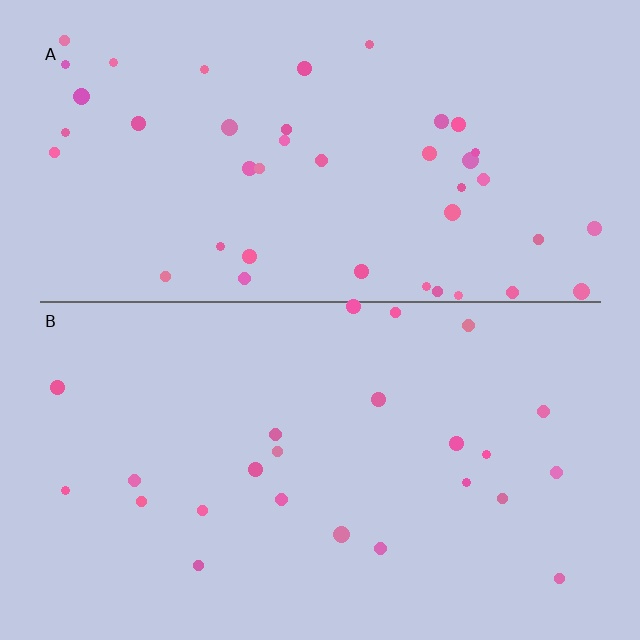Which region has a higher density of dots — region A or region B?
A (the top).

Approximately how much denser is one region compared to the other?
Approximately 1.8× — region A over region B.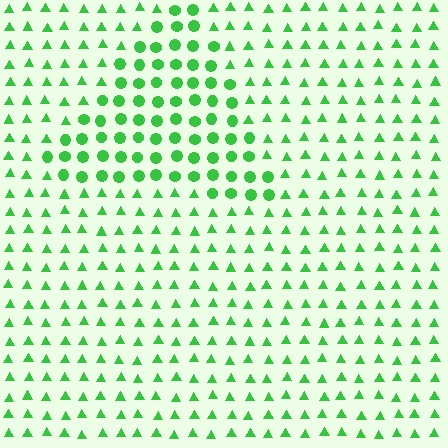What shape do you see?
I see a triangle.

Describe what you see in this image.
The image is filled with small green elements arranged in a uniform grid. A triangle-shaped region contains circles, while the surrounding area contains triangles. The boundary is defined purely by the change in element shape.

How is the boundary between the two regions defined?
The boundary is defined by a change in element shape: circles inside vs. triangles outside. All elements share the same color and spacing.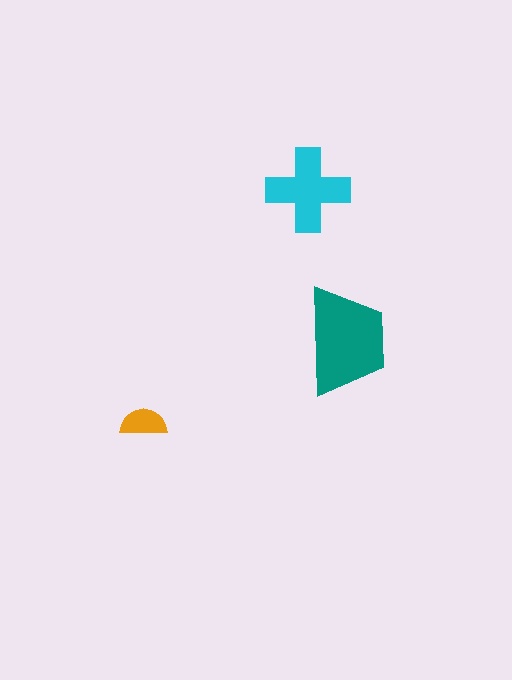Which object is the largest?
The teal trapezoid.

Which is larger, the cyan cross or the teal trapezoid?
The teal trapezoid.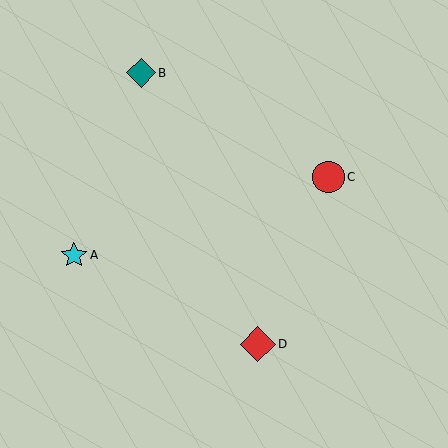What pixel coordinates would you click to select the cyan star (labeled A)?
Click at (74, 255) to select the cyan star A.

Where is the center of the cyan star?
The center of the cyan star is at (74, 255).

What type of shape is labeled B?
Shape B is a teal diamond.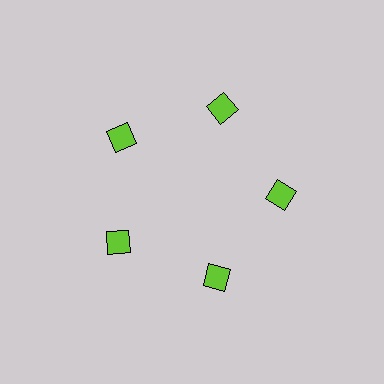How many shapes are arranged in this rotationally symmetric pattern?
There are 5 shapes, arranged in 5 groups of 1.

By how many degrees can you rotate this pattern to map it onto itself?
The pattern maps onto itself every 72 degrees of rotation.